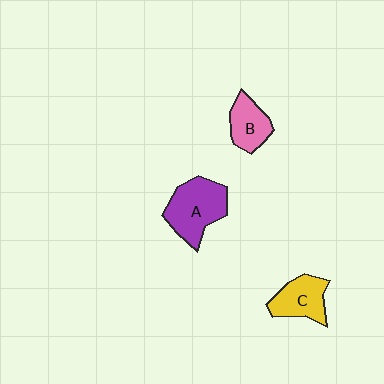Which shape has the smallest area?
Shape B (pink).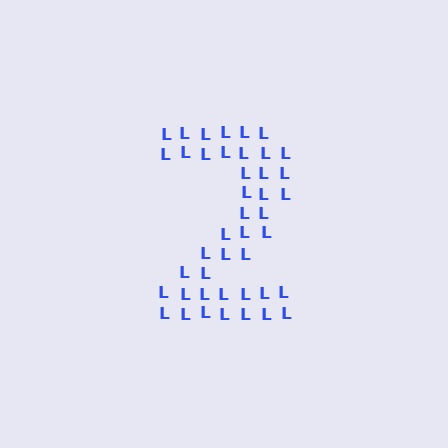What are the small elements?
The small elements are letter L's.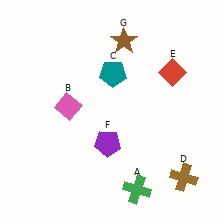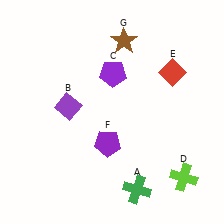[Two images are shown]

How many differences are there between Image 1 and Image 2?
There are 3 differences between the two images.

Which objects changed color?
B changed from pink to purple. C changed from teal to purple. D changed from brown to lime.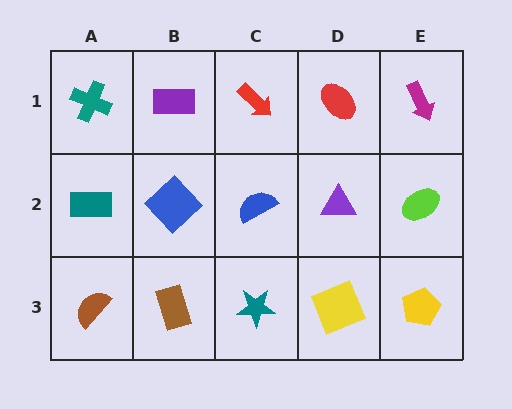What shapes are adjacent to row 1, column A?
A teal rectangle (row 2, column A), a purple rectangle (row 1, column B).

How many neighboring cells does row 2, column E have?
3.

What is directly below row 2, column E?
A yellow pentagon.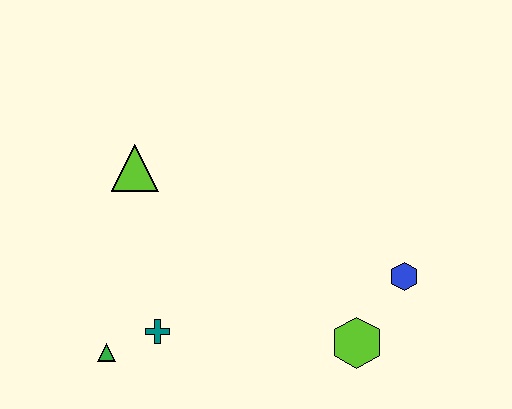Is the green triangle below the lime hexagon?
Yes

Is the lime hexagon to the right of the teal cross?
Yes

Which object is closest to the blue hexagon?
The lime hexagon is closest to the blue hexagon.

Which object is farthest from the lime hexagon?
The lime triangle is farthest from the lime hexagon.